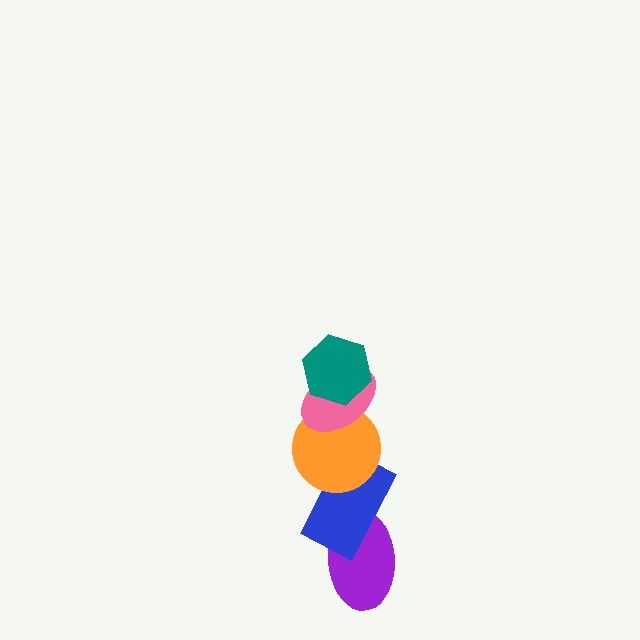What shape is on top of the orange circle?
The pink ellipse is on top of the orange circle.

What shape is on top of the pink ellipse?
The teal hexagon is on top of the pink ellipse.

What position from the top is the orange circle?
The orange circle is 3rd from the top.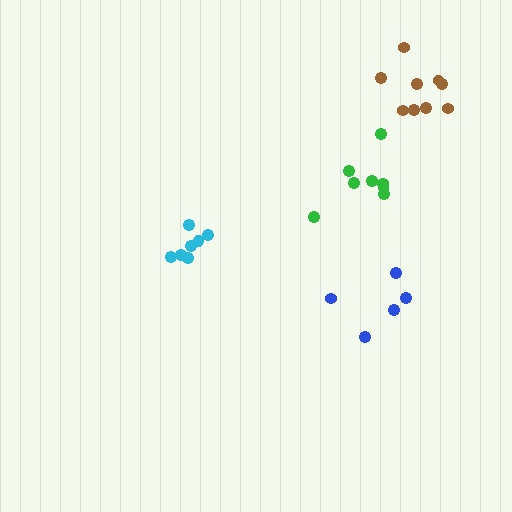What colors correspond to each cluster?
The clusters are colored: blue, cyan, brown, green.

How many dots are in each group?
Group 1: 5 dots, Group 2: 7 dots, Group 3: 9 dots, Group 4: 8 dots (29 total).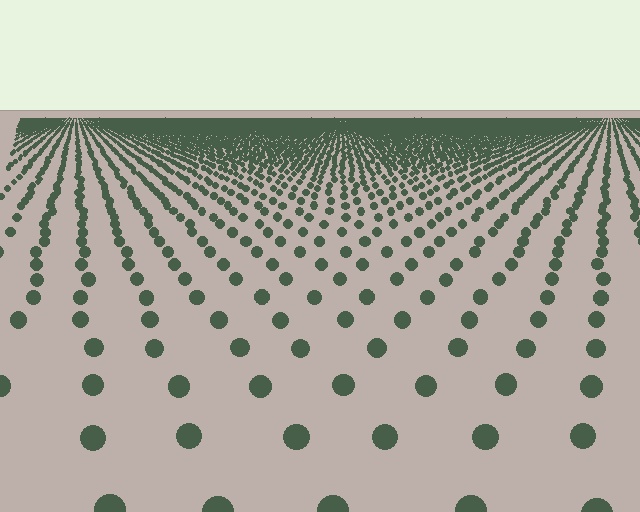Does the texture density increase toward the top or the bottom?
Density increases toward the top.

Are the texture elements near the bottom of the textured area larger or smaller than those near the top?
Larger. Near the bottom, elements are closer to the viewer and appear at a bigger on-screen size.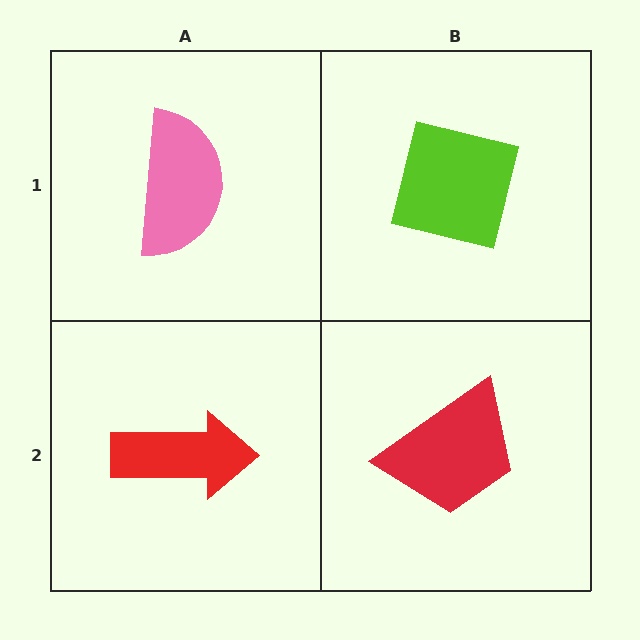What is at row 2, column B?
A red trapezoid.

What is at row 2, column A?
A red arrow.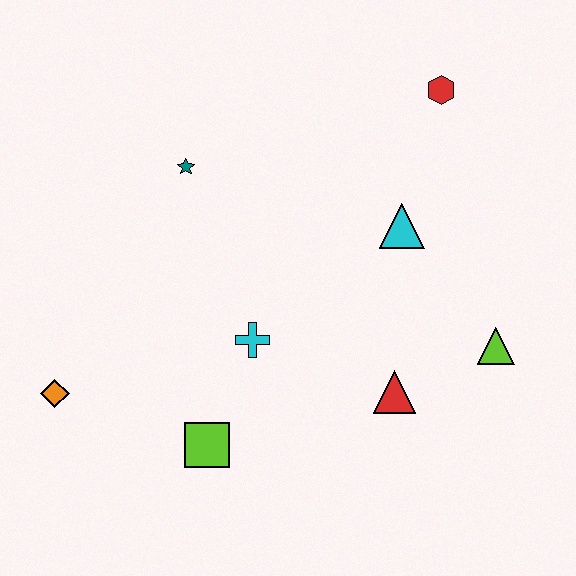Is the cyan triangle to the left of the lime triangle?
Yes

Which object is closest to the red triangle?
The lime triangle is closest to the red triangle.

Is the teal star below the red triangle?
No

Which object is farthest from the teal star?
The lime triangle is farthest from the teal star.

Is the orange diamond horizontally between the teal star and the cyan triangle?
No